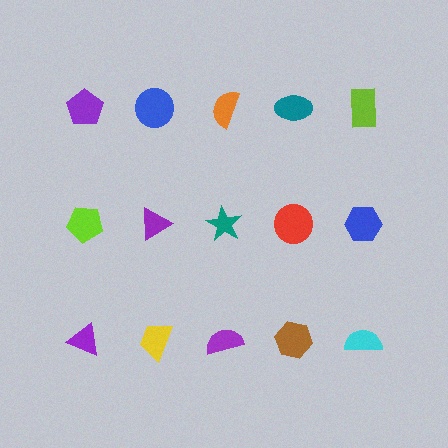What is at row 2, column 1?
A lime pentagon.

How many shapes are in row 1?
5 shapes.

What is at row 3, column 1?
A purple triangle.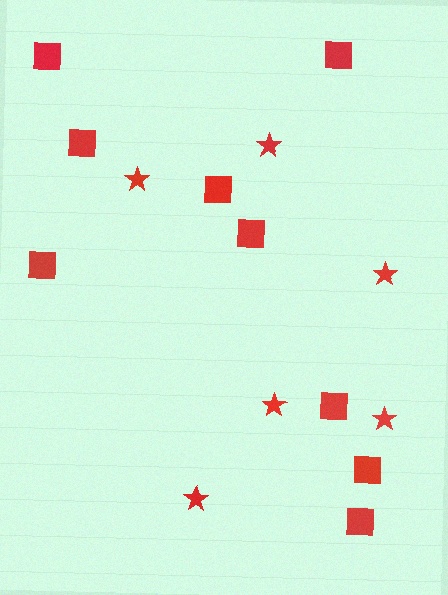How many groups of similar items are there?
There are 2 groups: one group of stars (6) and one group of squares (9).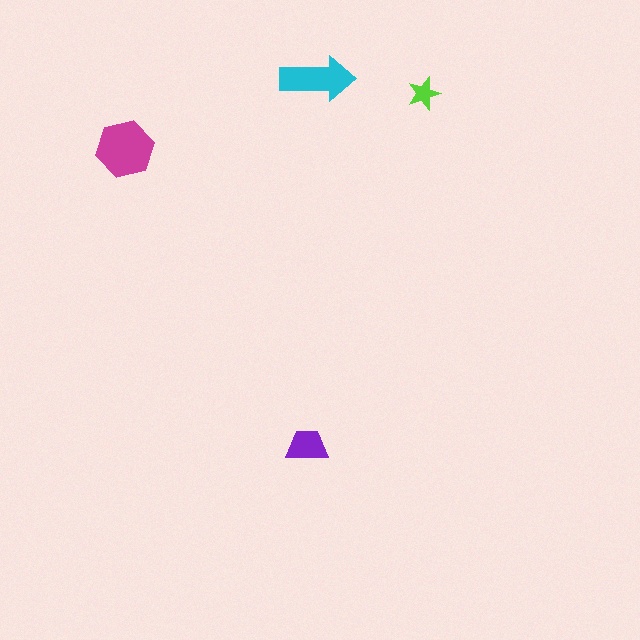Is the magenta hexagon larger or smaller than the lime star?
Larger.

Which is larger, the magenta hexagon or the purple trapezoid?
The magenta hexagon.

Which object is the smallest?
The lime star.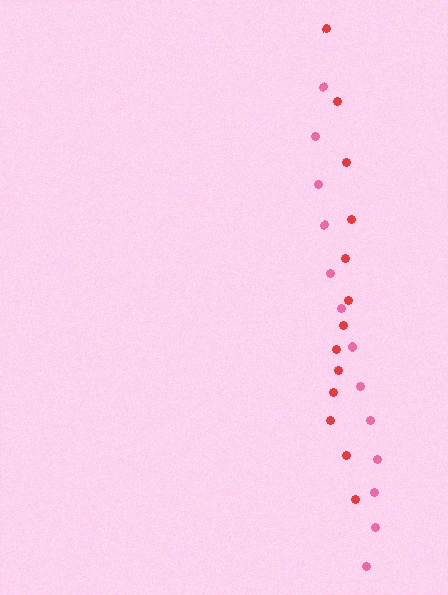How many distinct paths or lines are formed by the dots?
There are 2 distinct paths.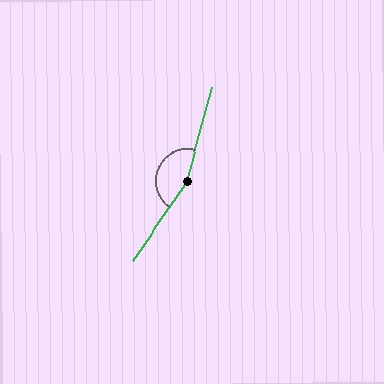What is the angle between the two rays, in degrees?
Approximately 160 degrees.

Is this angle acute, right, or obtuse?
It is obtuse.